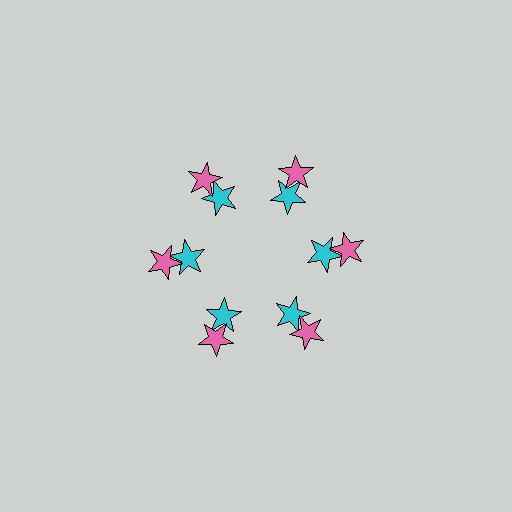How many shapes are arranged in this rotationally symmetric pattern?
There are 12 shapes, arranged in 6 groups of 2.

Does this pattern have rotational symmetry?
Yes, this pattern has 6-fold rotational symmetry. It looks the same after rotating 60 degrees around the center.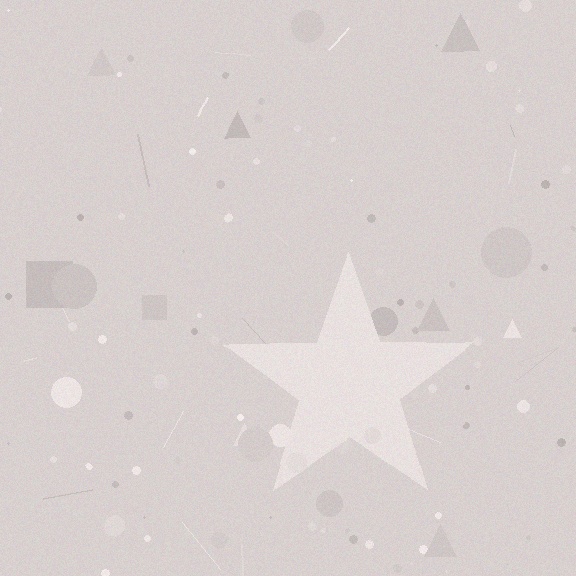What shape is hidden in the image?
A star is hidden in the image.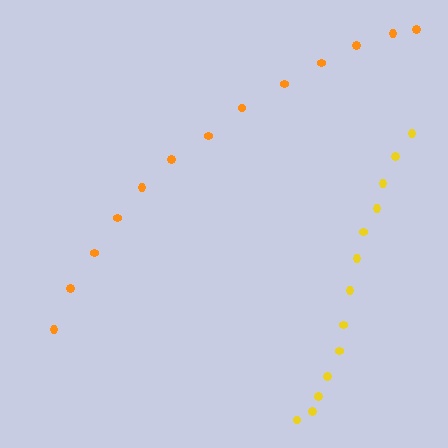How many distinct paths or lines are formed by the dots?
There are 2 distinct paths.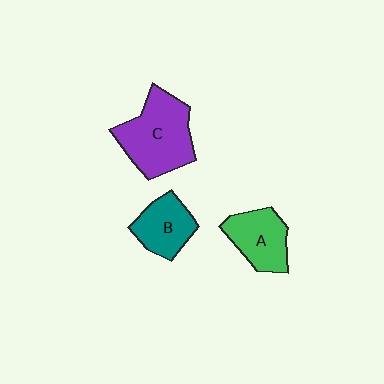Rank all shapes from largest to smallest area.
From largest to smallest: C (purple), A (green), B (teal).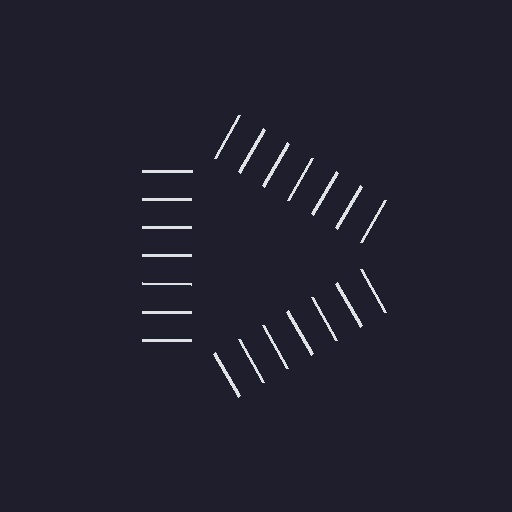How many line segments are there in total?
21 — 7 along each of the 3 edges.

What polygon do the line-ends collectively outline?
An illusory triangle — the line segments terminate on its edges but no continuous stroke is drawn.